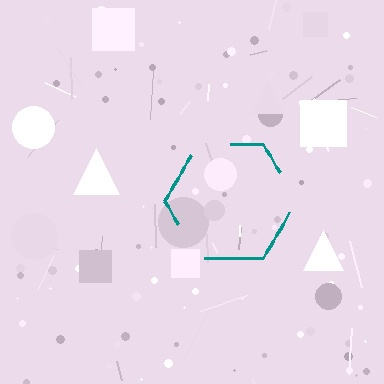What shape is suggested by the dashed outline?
The dashed outline suggests a hexagon.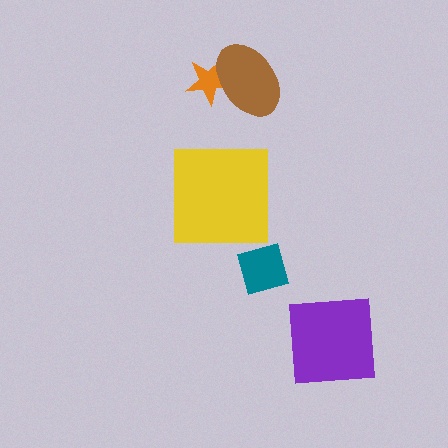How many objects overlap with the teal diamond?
0 objects overlap with the teal diamond.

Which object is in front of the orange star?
The brown ellipse is in front of the orange star.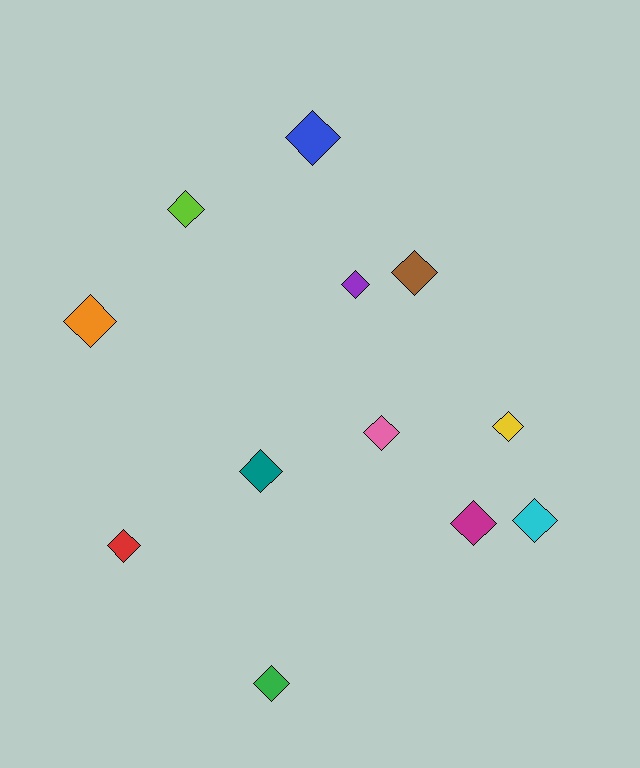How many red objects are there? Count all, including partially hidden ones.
There is 1 red object.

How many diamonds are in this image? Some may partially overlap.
There are 12 diamonds.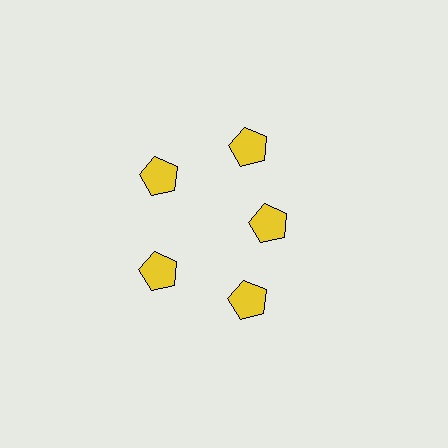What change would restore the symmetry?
The symmetry would be restored by moving it outward, back onto the ring so that all 5 pentagons sit at equal angles and equal distance from the center.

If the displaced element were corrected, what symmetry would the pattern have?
It would have 5-fold rotational symmetry — the pattern would map onto itself every 72 degrees.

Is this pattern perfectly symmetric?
No. The 5 yellow pentagons are arranged in a ring, but one element near the 3 o'clock position is pulled inward toward the center, breaking the 5-fold rotational symmetry.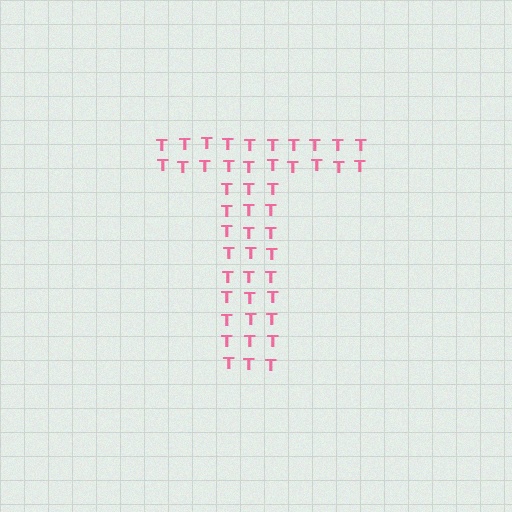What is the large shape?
The large shape is the letter T.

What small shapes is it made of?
It is made of small letter T's.